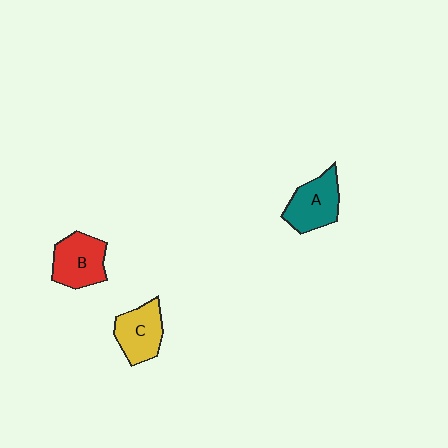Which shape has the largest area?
Shape B (red).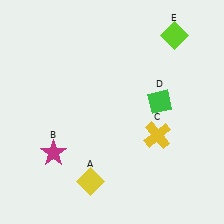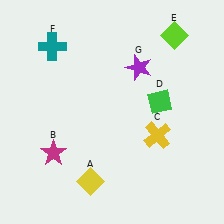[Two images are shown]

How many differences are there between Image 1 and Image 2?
There are 2 differences between the two images.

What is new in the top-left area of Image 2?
A teal cross (F) was added in the top-left area of Image 2.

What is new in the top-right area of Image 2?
A purple star (G) was added in the top-right area of Image 2.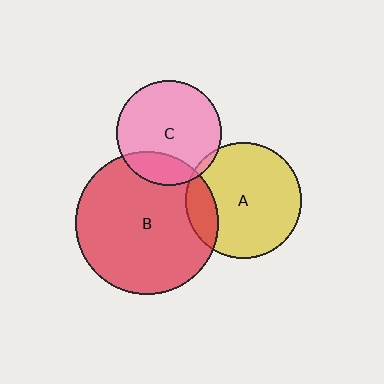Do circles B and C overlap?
Yes.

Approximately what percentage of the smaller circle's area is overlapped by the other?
Approximately 20%.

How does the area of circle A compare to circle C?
Approximately 1.2 times.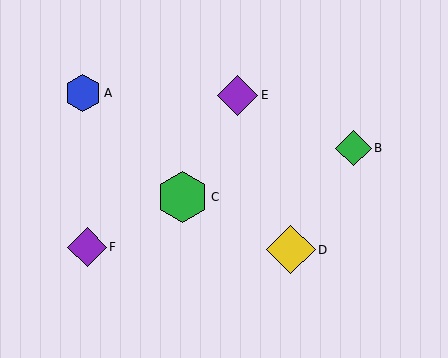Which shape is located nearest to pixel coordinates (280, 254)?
The yellow diamond (labeled D) at (291, 250) is nearest to that location.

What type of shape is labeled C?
Shape C is a green hexagon.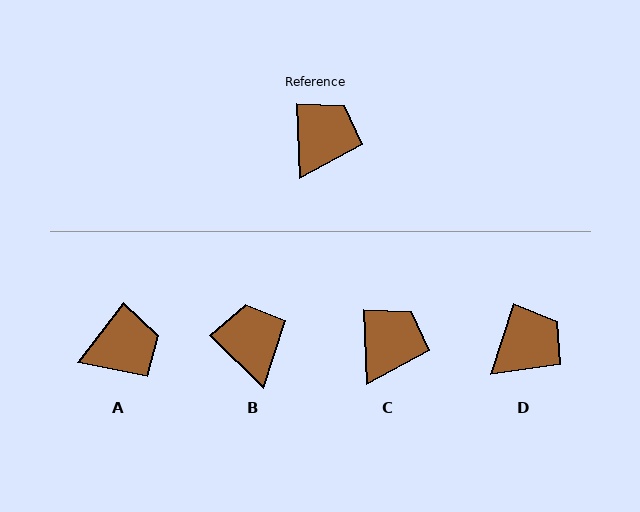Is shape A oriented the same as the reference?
No, it is off by about 40 degrees.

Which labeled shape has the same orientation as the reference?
C.